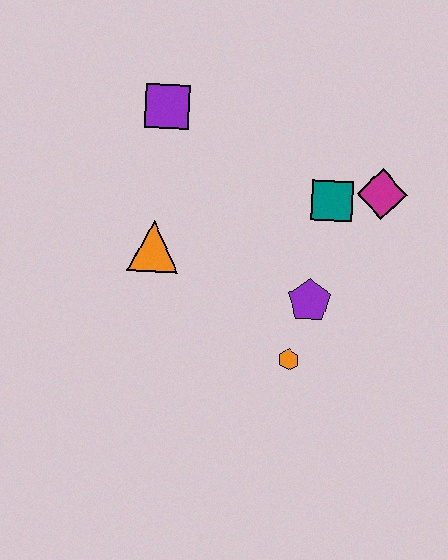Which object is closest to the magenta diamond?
The teal square is closest to the magenta diamond.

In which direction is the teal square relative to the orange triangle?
The teal square is to the right of the orange triangle.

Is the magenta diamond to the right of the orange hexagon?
Yes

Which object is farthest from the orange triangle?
The magenta diamond is farthest from the orange triangle.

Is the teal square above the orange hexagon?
Yes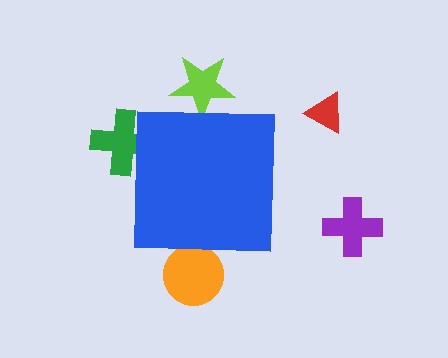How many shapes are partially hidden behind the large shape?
3 shapes are partially hidden.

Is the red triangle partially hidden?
No, the red triangle is fully visible.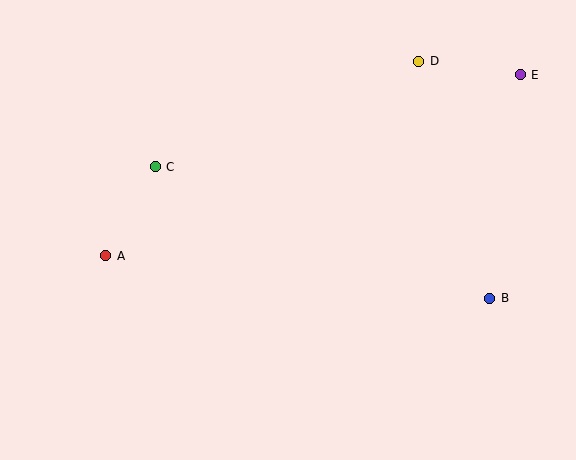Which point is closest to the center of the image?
Point C at (155, 167) is closest to the center.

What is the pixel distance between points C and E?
The distance between C and E is 377 pixels.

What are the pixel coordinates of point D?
Point D is at (419, 61).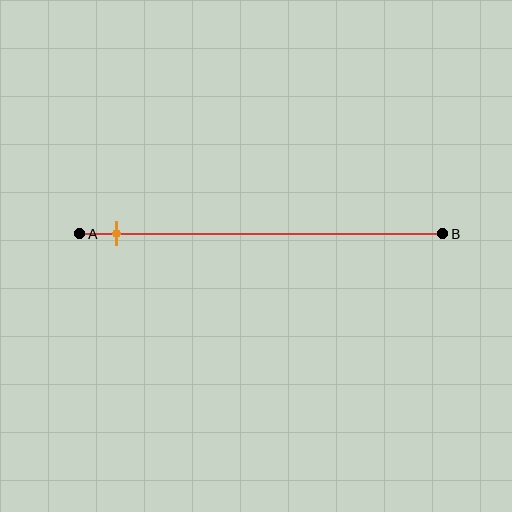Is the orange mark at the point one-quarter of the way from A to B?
No, the mark is at about 10% from A, not at the 25% one-quarter point.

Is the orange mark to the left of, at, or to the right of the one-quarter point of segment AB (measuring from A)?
The orange mark is to the left of the one-quarter point of segment AB.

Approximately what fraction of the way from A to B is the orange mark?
The orange mark is approximately 10% of the way from A to B.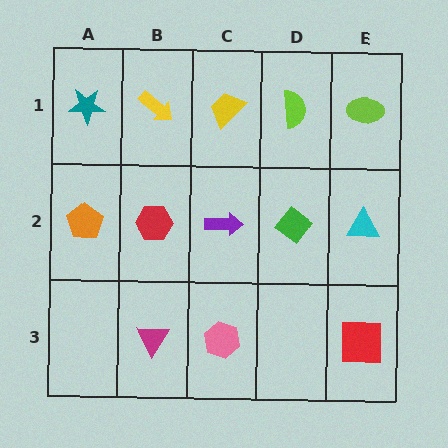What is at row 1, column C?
A yellow trapezoid.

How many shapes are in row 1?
5 shapes.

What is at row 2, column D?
A green diamond.